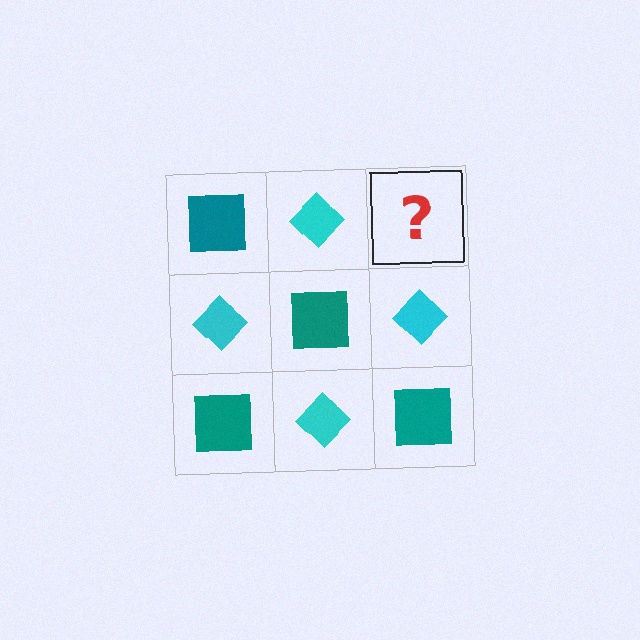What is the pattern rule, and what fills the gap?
The rule is that it alternates teal square and cyan diamond in a checkerboard pattern. The gap should be filled with a teal square.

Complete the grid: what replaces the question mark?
The question mark should be replaced with a teal square.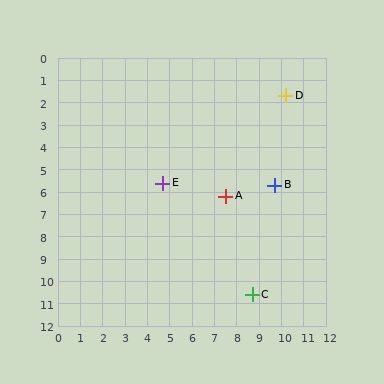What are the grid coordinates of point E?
Point E is at approximately (4.7, 5.6).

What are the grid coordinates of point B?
Point B is at approximately (9.7, 5.7).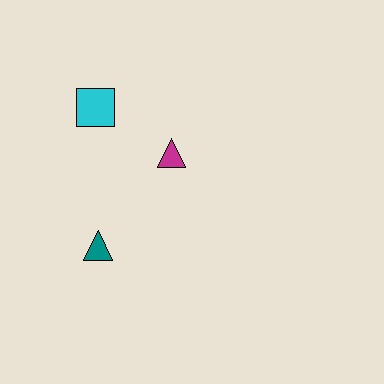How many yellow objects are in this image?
There are no yellow objects.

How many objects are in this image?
There are 3 objects.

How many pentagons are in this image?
There are no pentagons.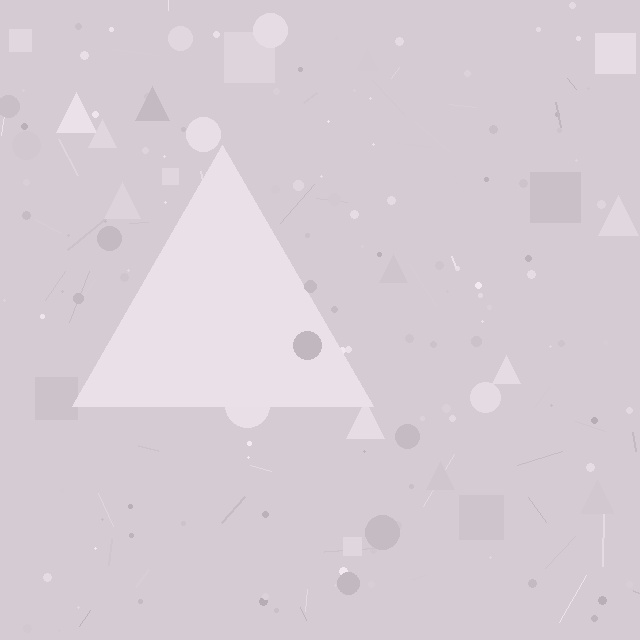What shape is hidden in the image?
A triangle is hidden in the image.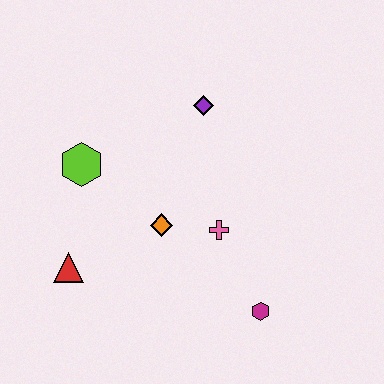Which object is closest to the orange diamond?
The pink cross is closest to the orange diamond.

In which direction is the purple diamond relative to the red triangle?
The purple diamond is above the red triangle.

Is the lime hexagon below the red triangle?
No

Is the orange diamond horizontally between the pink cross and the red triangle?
Yes